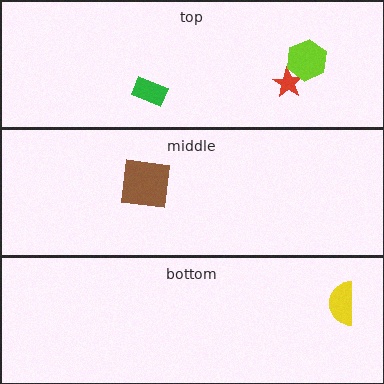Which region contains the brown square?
The middle region.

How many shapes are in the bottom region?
1.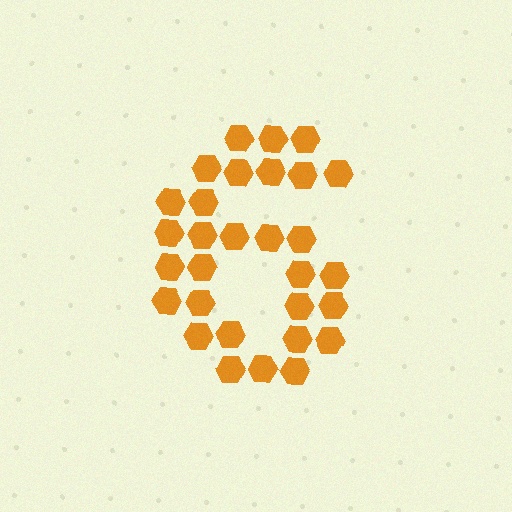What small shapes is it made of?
It is made of small hexagons.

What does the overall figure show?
The overall figure shows the digit 6.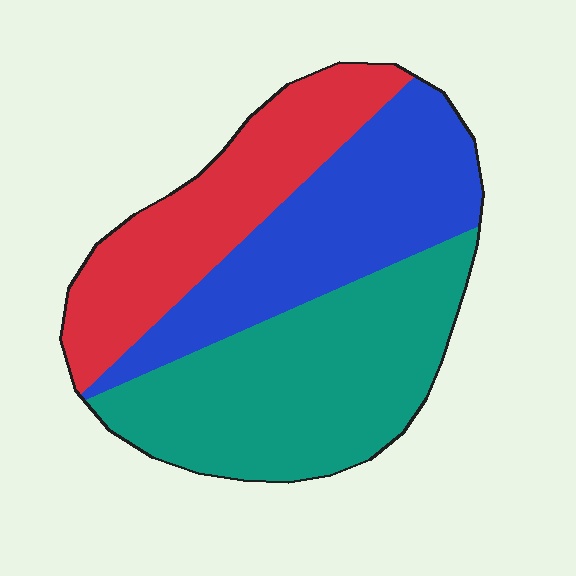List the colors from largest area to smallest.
From largest to smallest: teal, blue, red.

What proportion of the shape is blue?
Blue covers around 30% of the shape.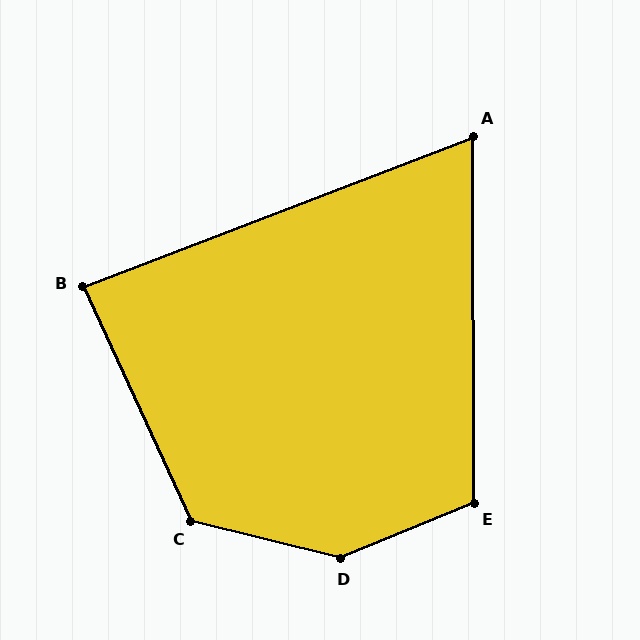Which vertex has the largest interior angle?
D, at approximately 144 degrees.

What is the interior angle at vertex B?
Approximately 86 degrees (approximately right).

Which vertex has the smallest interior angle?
A, at approximately 69 degrees.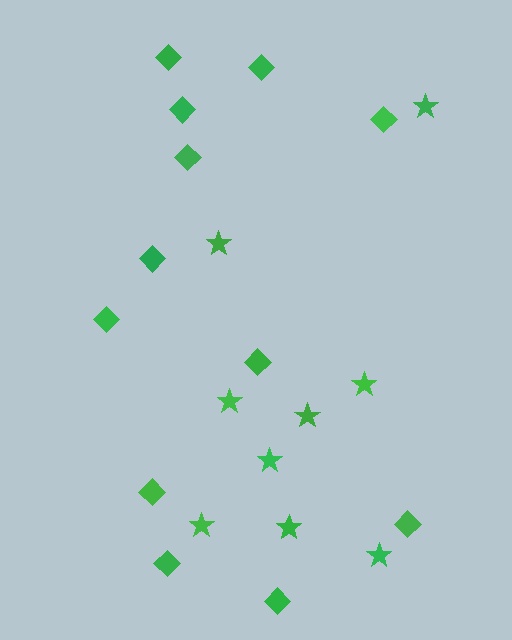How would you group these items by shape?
There are 2 groups: one group of stars (9) and one group of diamonds (12).